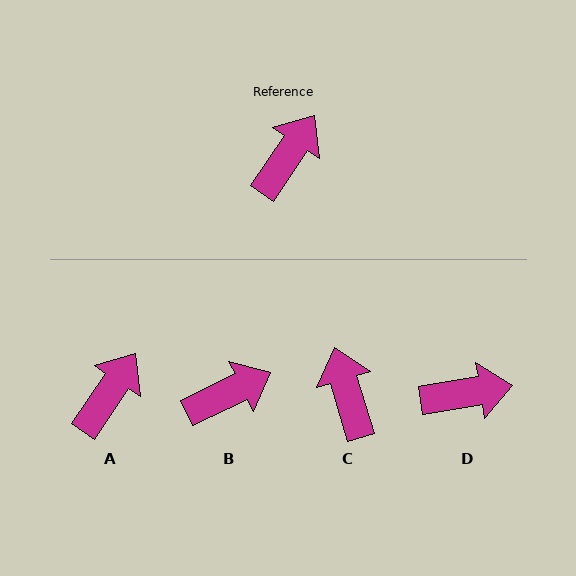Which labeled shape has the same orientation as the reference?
A.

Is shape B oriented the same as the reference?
No, it is off by about 30 degrees.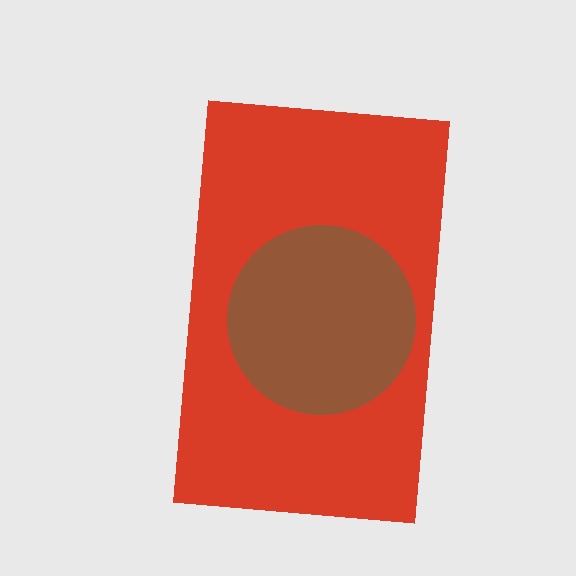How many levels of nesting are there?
2.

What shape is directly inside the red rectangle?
The brown circle.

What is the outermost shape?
The red rectangle.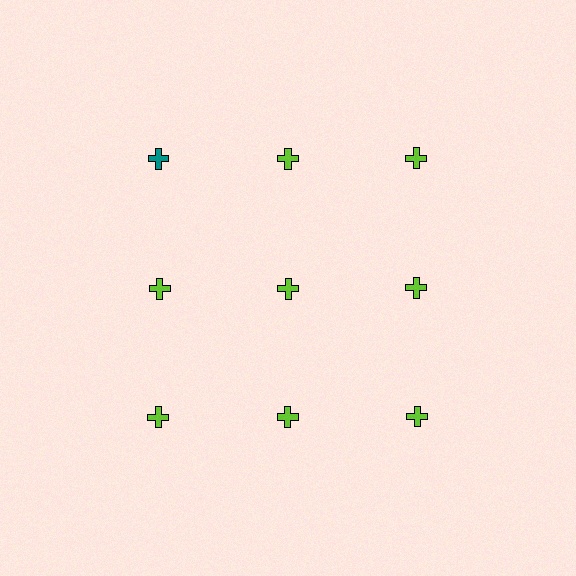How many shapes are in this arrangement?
There are 9 shapes arranged in a grid pattern.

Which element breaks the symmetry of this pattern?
The teal cross in the top row, leftmost column breaks the symmetry. All other shapes are lime crosses.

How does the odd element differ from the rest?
It has a different color: teal instead of lime.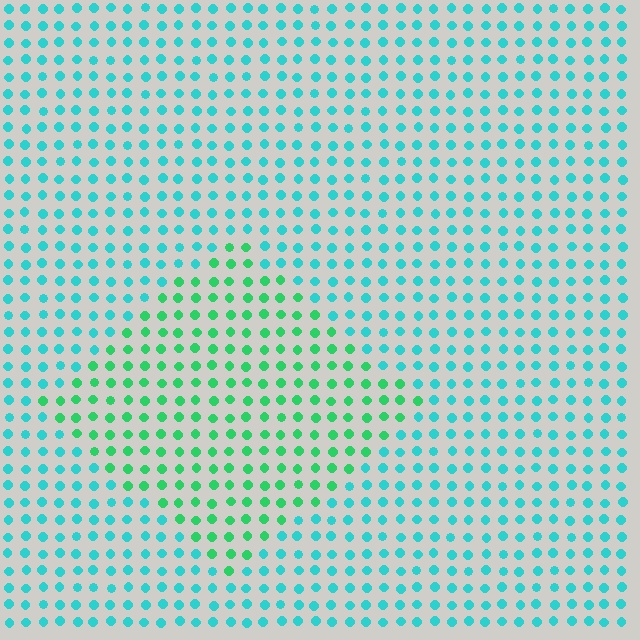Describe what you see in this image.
The image is filled with small cyan elements in a uniform arrangement. A diamond-shaped region is visible where the elements are tinted to a slightly different hue, forming a subtle color boundary.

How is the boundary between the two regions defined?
The boundary is defined purely by a slight shift in hue (about 38 degrees). Spacing, size, and orientation are identical on both sides.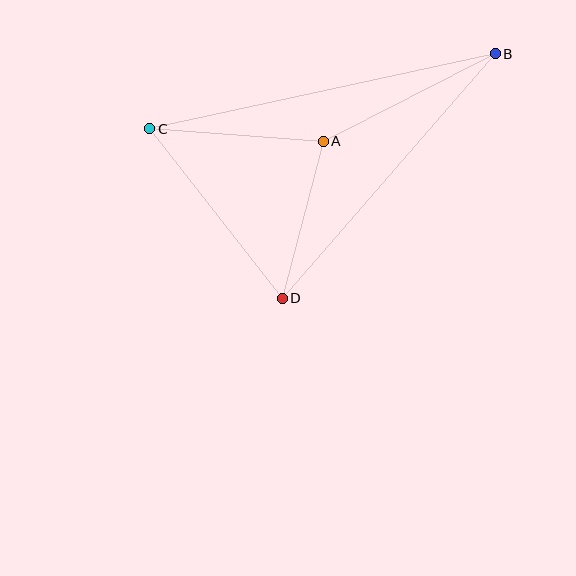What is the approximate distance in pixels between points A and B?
The distance between A and B is approximately 193 pixels.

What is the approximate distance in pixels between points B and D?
The distance between B and D is approximately 324 pixels.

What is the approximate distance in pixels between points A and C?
The distance between A and C is approximately 174 pixels.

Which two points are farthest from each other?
Points B and C are farthest from each other.